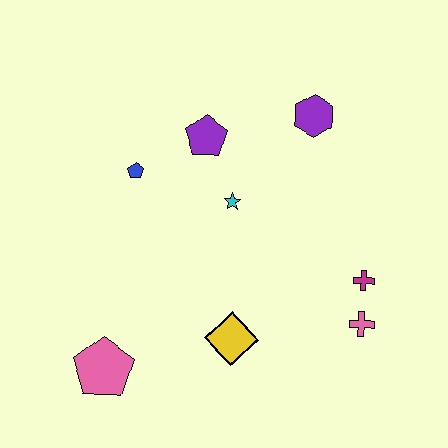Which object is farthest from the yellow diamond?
The purple hexagon is farthest from the yellow diamond.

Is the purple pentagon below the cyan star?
No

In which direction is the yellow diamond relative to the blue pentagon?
The yellow diamond is below the blue pentagon.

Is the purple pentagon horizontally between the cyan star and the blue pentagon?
Yes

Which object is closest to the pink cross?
The magenta cross is closest to the pink cross.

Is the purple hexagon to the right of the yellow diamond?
Yes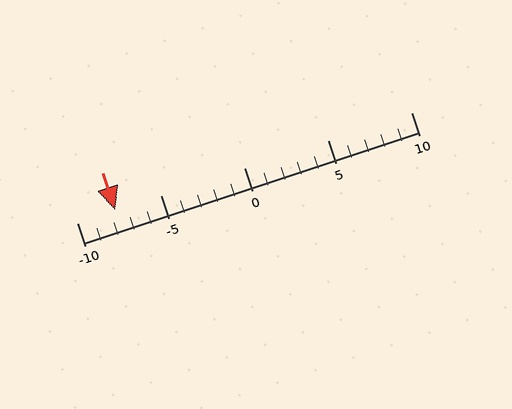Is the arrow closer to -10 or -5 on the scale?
The arrow is closer to -10.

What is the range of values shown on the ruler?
The ruler shows values from -10 to 10.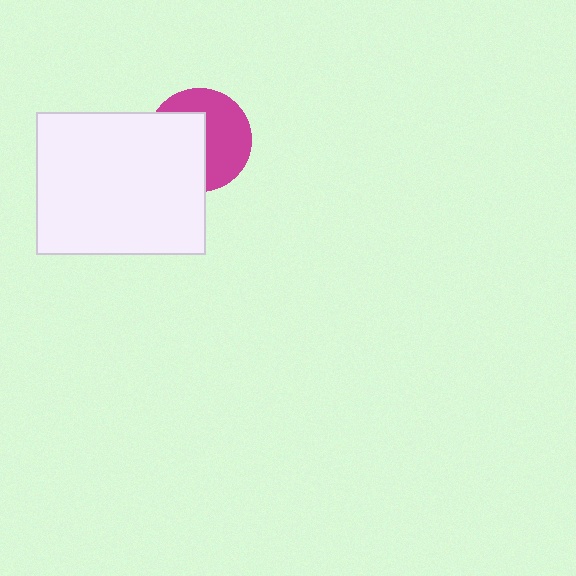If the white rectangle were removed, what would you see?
You would see the complete magenta circle.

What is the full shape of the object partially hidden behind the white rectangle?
The partially hidden object is a magenta circle.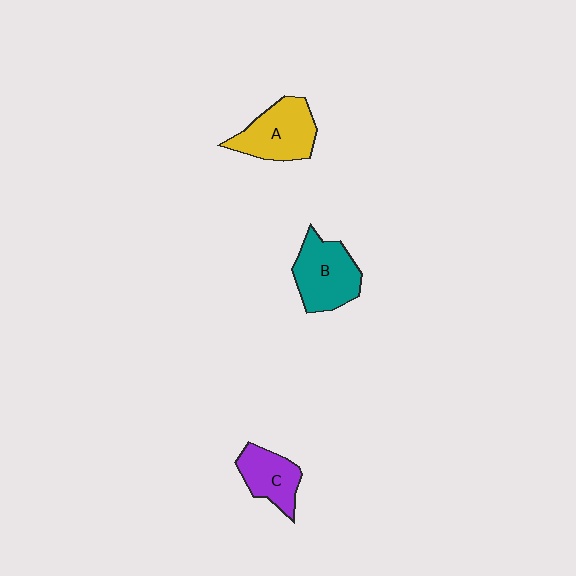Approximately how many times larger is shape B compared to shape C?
Approximately 1.4 times.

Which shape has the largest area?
Shape B (teal).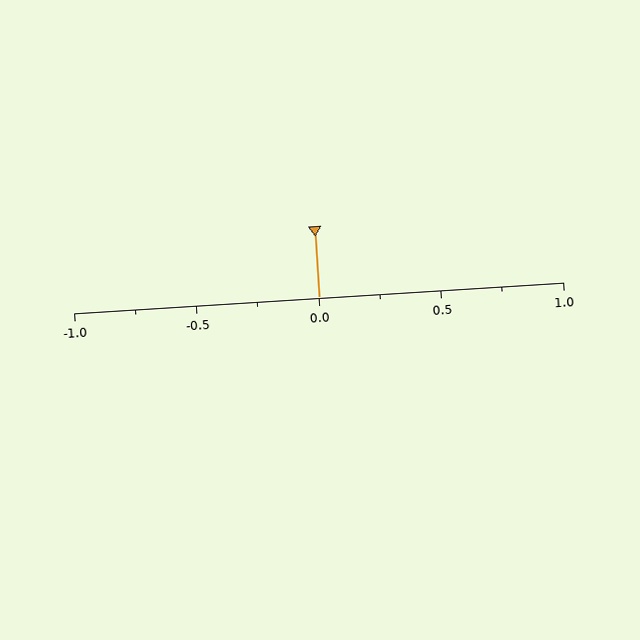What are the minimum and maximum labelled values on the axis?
The axis runs from -1.0 to 1.0.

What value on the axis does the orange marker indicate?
The marker indicates approximately 0.